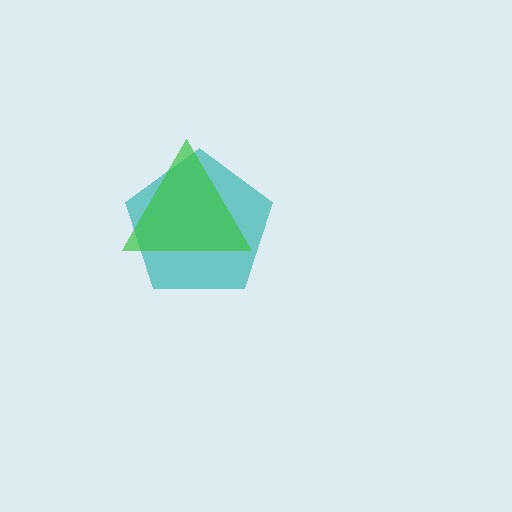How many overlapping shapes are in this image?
There are 2 overlapping shapes in the image.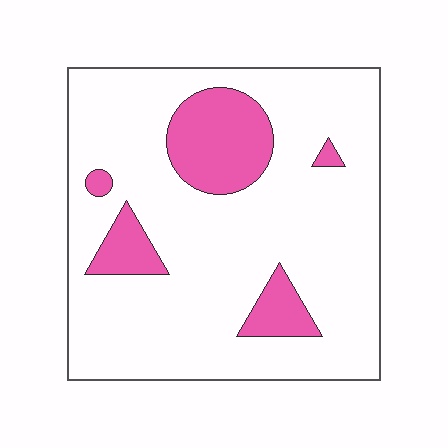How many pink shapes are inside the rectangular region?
5.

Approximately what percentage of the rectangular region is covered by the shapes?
Approximately 15%.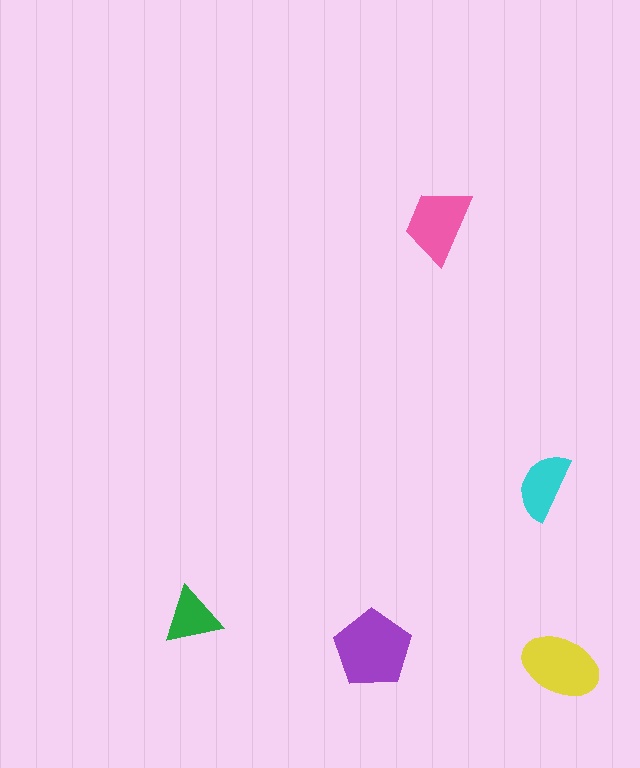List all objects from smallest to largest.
The green triangle, the cyan semicircle, the pink trapezoid, the yellow ellipse, the purple pentagon.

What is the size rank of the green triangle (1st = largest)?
5th.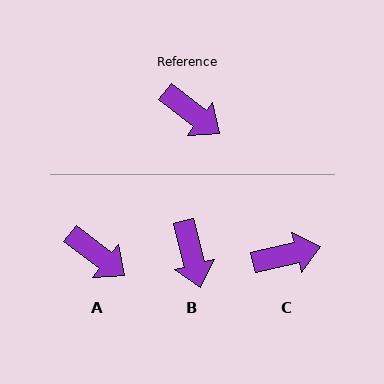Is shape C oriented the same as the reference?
No, it is off by about 51 degrees.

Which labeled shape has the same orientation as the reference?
A.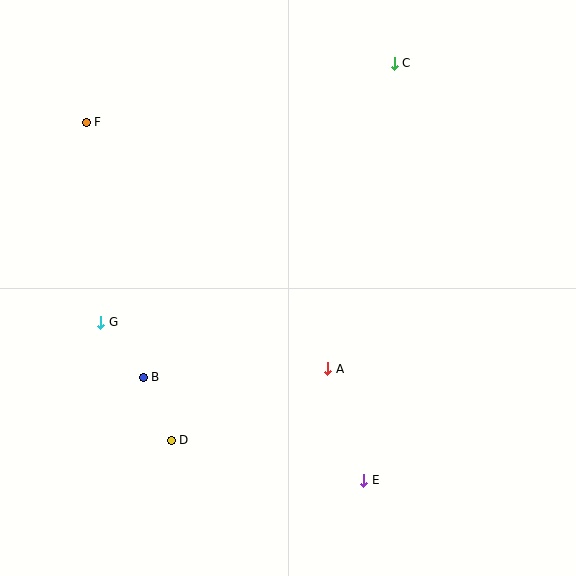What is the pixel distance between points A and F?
The distance between A and F is 345 pixels.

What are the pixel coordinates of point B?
Point B is at (143, 377).